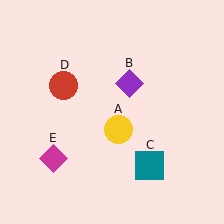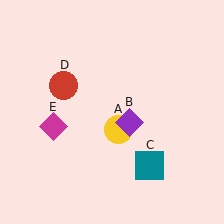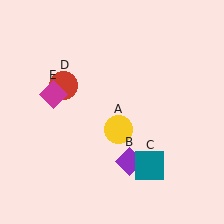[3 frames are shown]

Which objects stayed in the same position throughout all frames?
Yellow circle (object A) and teal square (object C) and red circle (object D) remained stationary.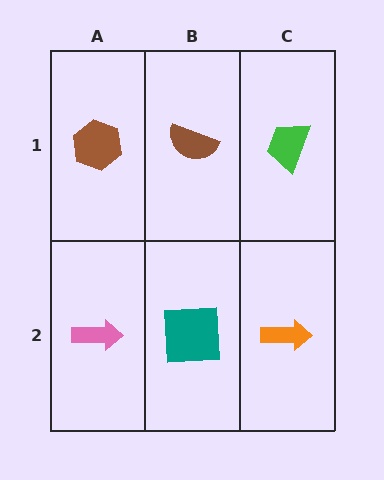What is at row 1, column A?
A brown hexagon.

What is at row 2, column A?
A pink arrow.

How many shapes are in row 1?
3 shapes.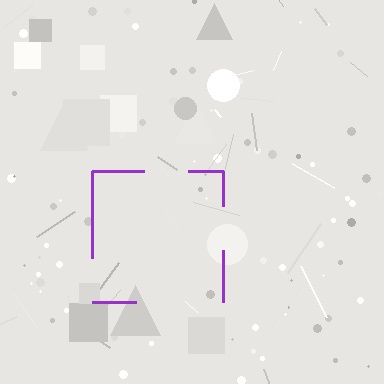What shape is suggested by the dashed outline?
The dashed outline suggests a square.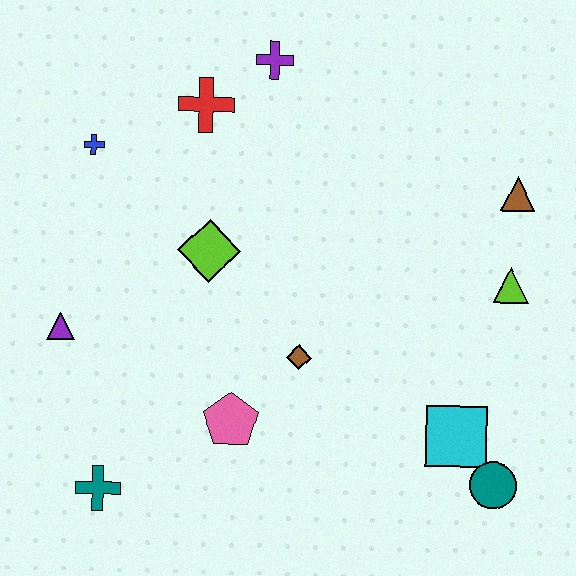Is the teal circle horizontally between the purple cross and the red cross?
No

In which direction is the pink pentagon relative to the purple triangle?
The pink pentagon is to the right of the purple triangle.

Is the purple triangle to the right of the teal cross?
No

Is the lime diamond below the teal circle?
No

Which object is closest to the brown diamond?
The pink pentagon is closest to the brown diamond.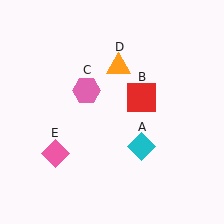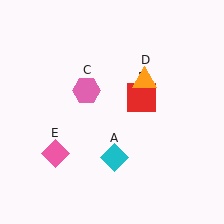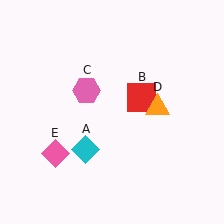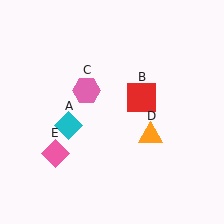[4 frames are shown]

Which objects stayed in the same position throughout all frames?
Red square (object B) and pink hexagon (object C) and pink diamond (object E) remained stationary.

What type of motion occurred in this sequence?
The cyan diamond (object A), orange triangle (object D) rotated clockwise around the center of the scene.